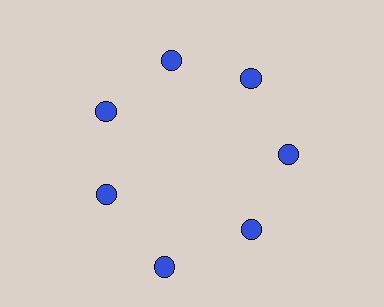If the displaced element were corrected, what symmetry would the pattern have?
It would have 7-fold rotational symmetry — the pattern would map onto itself every 51 degrees.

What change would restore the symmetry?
The symmetry would be restored by moving it inward, back onto the ring so that all 7 circles sit at equal angles and equal distance from the center.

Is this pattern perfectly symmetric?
No. The 7 blue circles are arranged in a ring, but one element near the 6 o'clock position is pushed outward from the center, breaking the 7-fold rotational symmetry.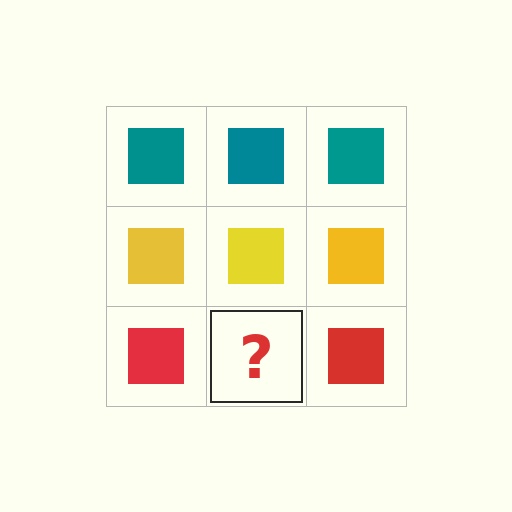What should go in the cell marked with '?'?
The missing cell should contain a red square.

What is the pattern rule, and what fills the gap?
The rule is that each row has a consistent color. The gap should be filled with a red square.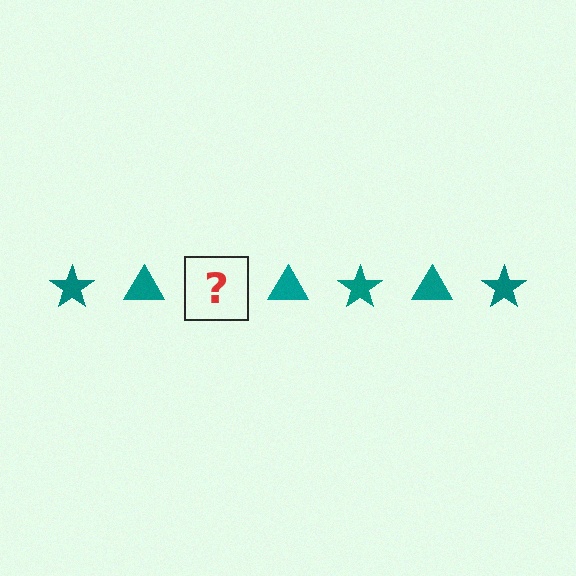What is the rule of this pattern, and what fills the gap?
The rule is that the pattern cycles through star, triangle shapes in teal. The gap should be filled with a teal star.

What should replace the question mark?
The question mark should be replaced with a teal star.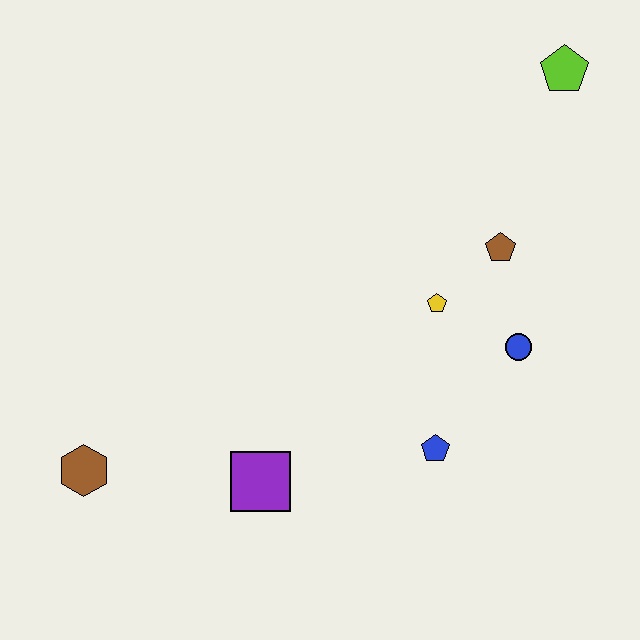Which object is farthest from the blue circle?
The brown hexagon is farthest from the blue circle.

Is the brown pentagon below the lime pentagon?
Yes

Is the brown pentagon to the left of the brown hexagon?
No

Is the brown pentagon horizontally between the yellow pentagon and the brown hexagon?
No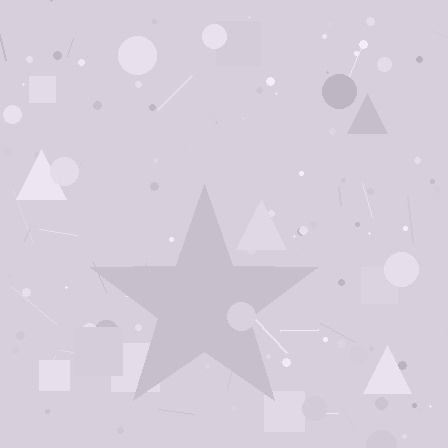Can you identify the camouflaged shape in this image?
The camouflaged shape is a star.